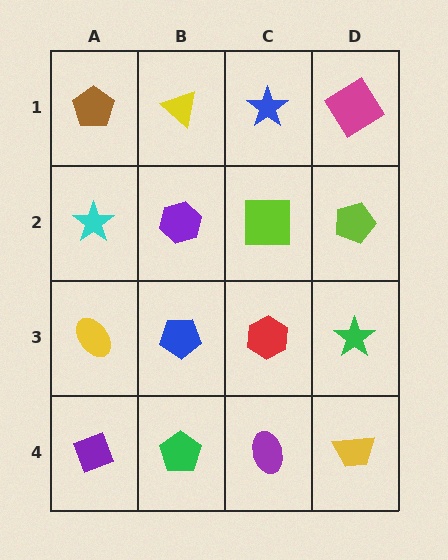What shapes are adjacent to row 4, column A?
A yellow ellipse (row 3, column A), a green pentagon (row 4, column B).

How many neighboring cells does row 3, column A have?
3.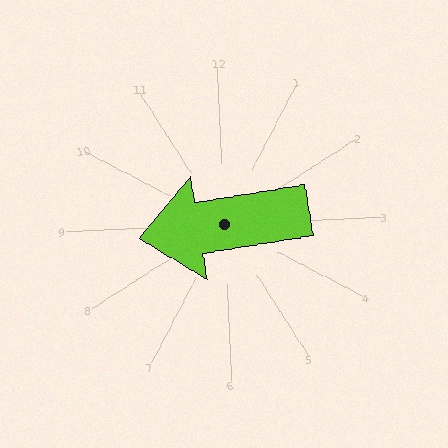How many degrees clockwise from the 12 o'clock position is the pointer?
Approximately 263 degrees.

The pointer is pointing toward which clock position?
Roughly 9 o'clock.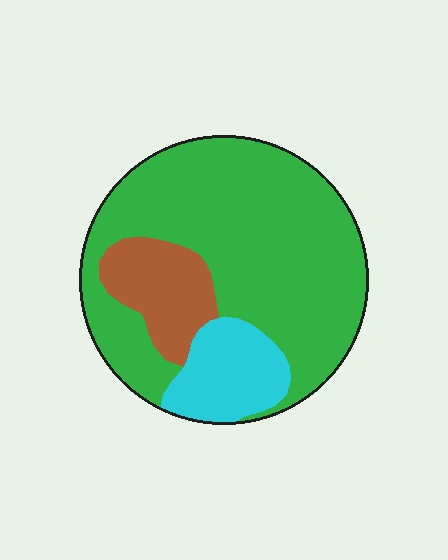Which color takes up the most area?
Green, at roughly 70%.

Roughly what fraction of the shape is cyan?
Cyan covers about 15% of the shape.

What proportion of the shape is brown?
Brown takes up about one eighth (1/8) of the shape.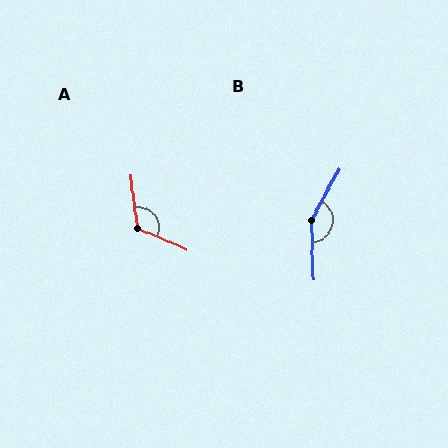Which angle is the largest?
B, at approximately 149 degrees.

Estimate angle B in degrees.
Approximately 149 degrees.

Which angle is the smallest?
A, at approximately 121 degrees.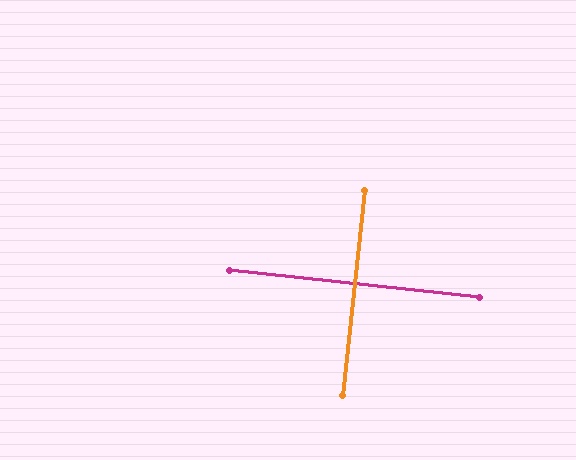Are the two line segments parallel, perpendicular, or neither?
Perpendicular — they meet at approximately 90°.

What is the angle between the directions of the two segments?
Approximately 90 degrees.